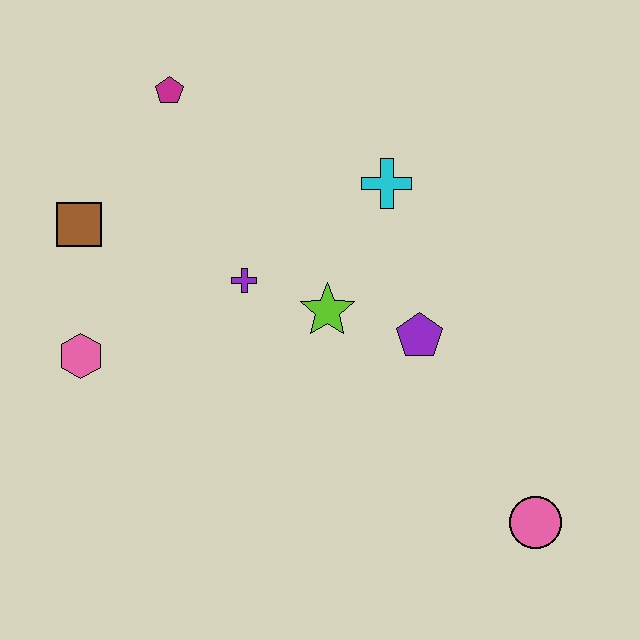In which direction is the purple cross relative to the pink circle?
The purple cross is to the left of the pink circle.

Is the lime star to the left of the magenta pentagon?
No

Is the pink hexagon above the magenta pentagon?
No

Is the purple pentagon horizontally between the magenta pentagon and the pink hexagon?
No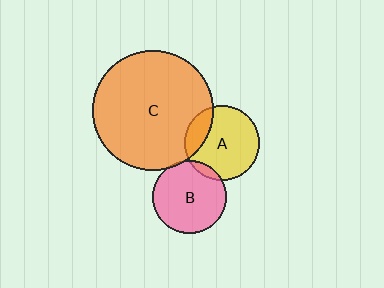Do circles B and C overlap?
Yes.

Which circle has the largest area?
Circle C (orange).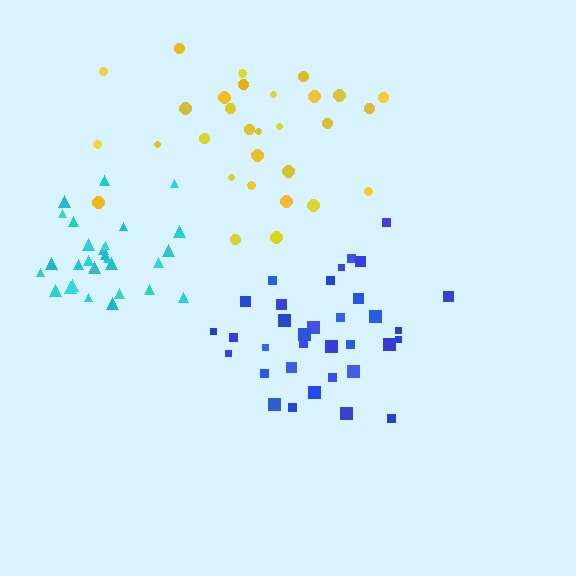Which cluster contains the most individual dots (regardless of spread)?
Blue (35).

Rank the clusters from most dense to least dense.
cyan, blue, yellow.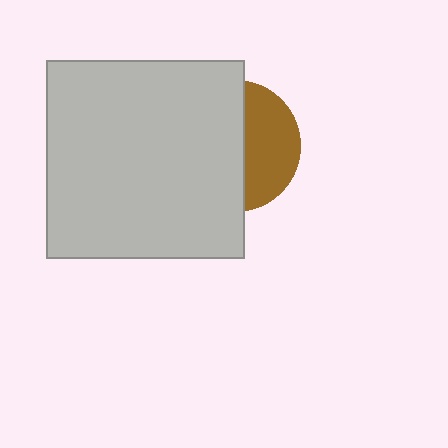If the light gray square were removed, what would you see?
You would see the complete brown circle.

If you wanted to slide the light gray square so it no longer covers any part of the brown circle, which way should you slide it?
Slide it left — that is the most direct way to separate the two shapes.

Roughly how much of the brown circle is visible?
A small part of it is visible (roughly 40%).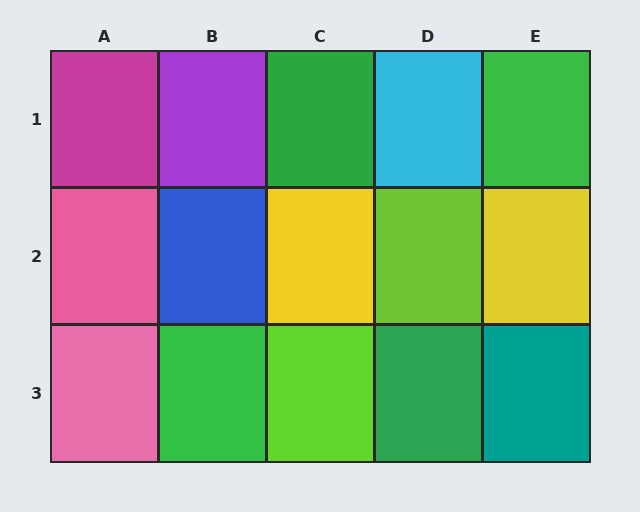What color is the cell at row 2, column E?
Yellow.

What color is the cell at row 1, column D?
Cyan.